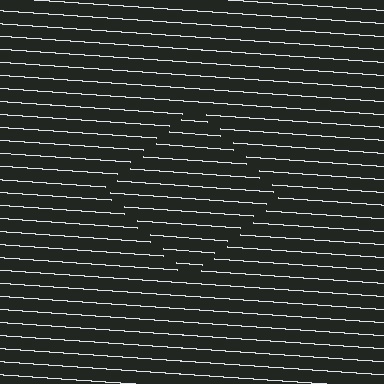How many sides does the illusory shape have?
4 sides — the line-ends trace a square.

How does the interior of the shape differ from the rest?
The interior of the shape contains the same grating, shifted by half a period — the contour is defined by the phase discontinuity where line-ends from the inner and outer gratings abut.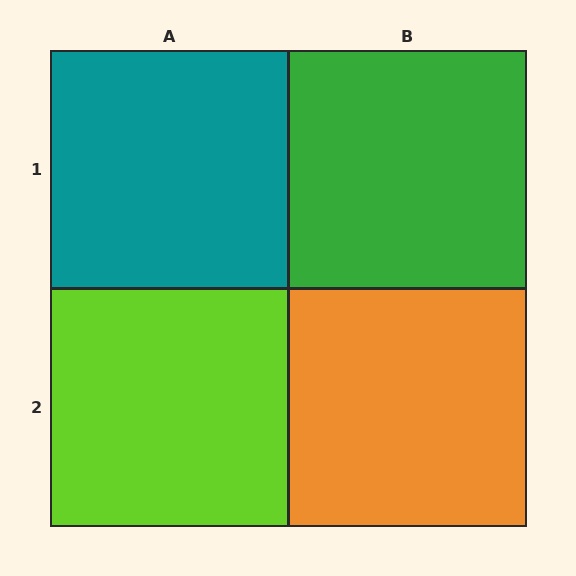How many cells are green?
1 cell is green.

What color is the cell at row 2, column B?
Orange.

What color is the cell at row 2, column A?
Lime.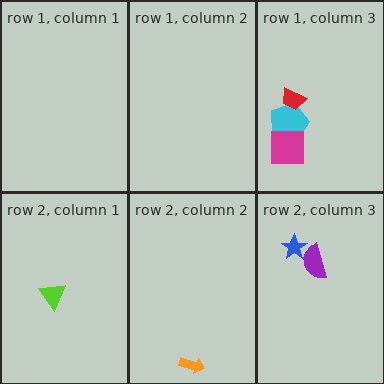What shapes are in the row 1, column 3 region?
The cyan pentagon, the magenta square, the red trapezoid.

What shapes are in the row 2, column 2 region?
The orange arrow.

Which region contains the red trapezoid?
The row 1, column 3 region.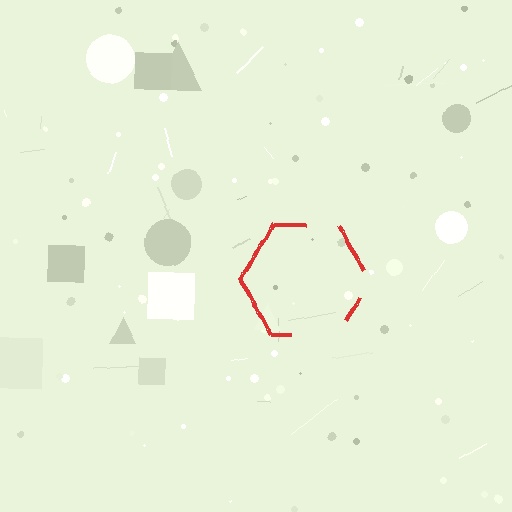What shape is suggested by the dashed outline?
The dashed outline suggests a hexagon.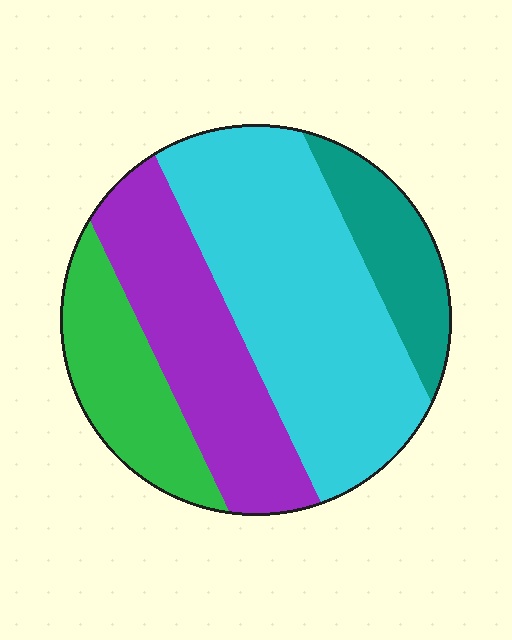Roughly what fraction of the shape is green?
Green covers around 15% of the shape.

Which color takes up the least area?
Teal, at roughly 15%.